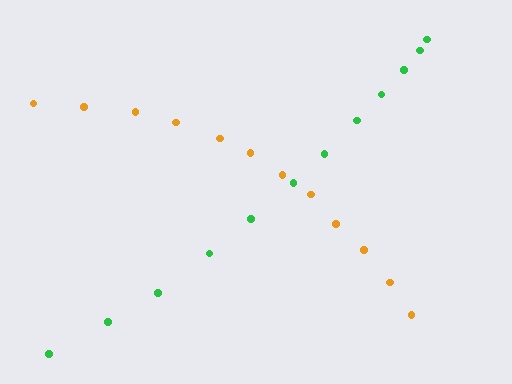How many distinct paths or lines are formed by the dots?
There are 2 distinct paths.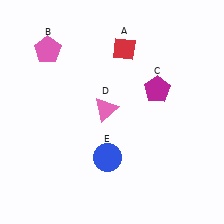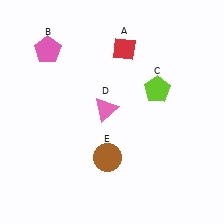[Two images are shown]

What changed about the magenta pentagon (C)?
In Image 1, C is magenta. In Image 2, it changed to lime.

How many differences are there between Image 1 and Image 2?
There are 2 differences between the two images.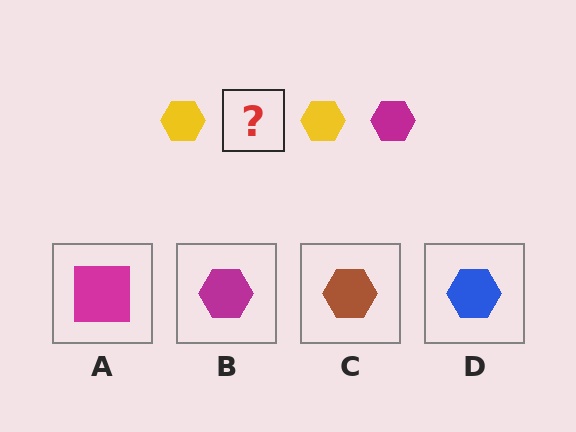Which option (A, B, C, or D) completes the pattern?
B.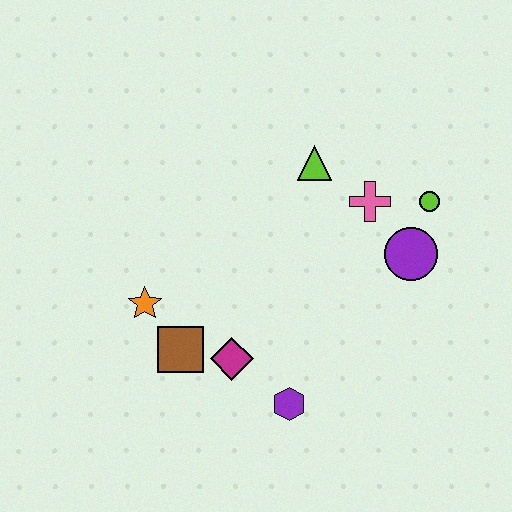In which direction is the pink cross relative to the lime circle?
The pink cross is to the left of the lime circle.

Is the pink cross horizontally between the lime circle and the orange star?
Yes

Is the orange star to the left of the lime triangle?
Yes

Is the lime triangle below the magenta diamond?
No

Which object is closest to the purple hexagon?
The magenta diamond is closest to the purple hexagon.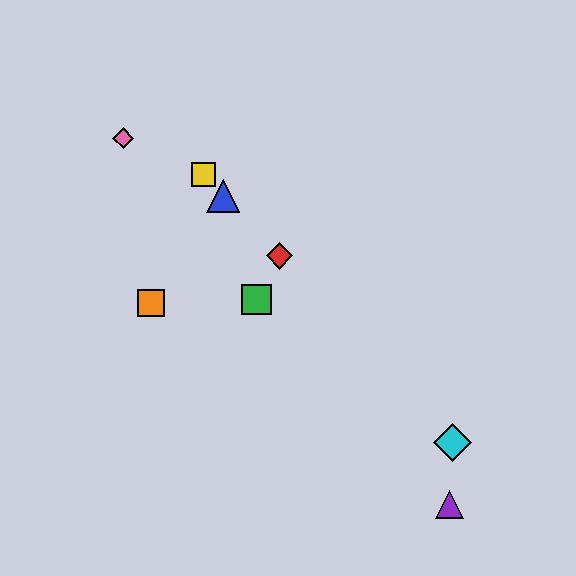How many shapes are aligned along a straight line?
4 shapes (the red diamond, the blue triangle, the yellow square, the cyan diamond) are aligned along a straight line.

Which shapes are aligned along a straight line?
The red diamond, the blue triangle, the yellow square, the cyan diamond are aligned along a straight line.